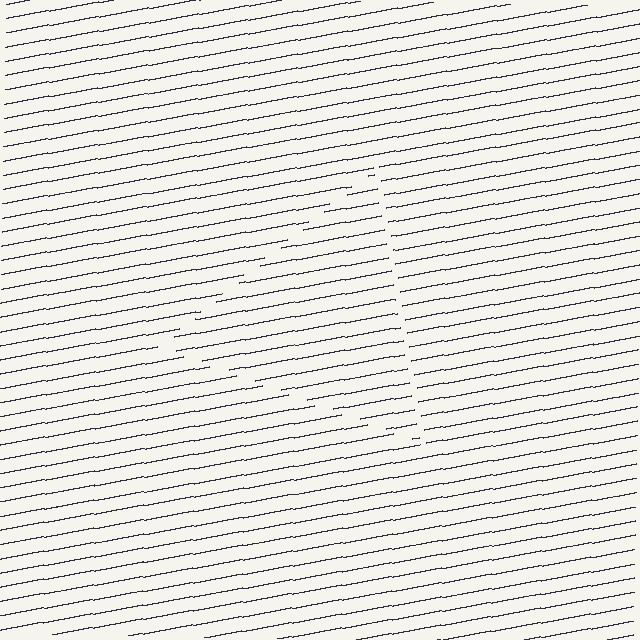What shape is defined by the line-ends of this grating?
An illusory triangle. The interior of the shape contains the same grating, shifted by half a period — the contour is defined by the phase discontinuity where line-ends from the inner and outer gratings abut.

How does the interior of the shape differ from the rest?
The interior of the shape contains the same grating, shifted by half a period — the contour is defined by the phase discontinuity where line-ends from the inner and outer gratings abut.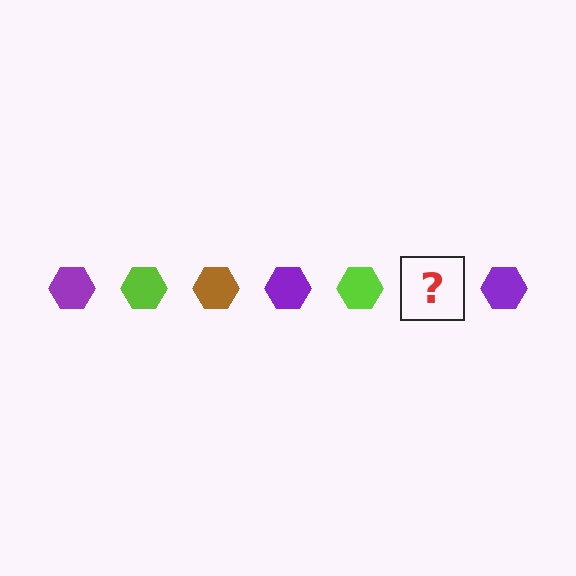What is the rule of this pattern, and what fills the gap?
The rule is that the pattern cycles through purple, lime, brown hexagons. The gap should be filled with a brown hexagon.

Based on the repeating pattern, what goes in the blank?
The blank should be a brown hexagon.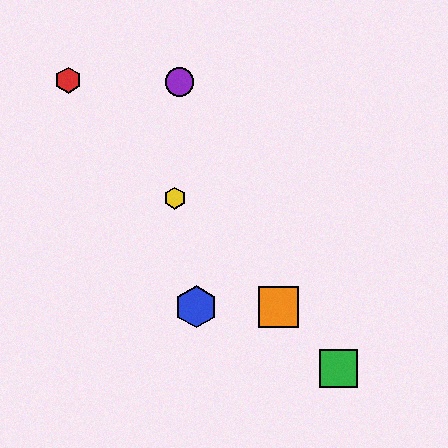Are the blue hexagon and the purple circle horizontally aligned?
No, the blue hexagon is at y≈307 and the purple circle is at y≈82.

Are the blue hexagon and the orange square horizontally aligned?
Yes, both are at y≈307.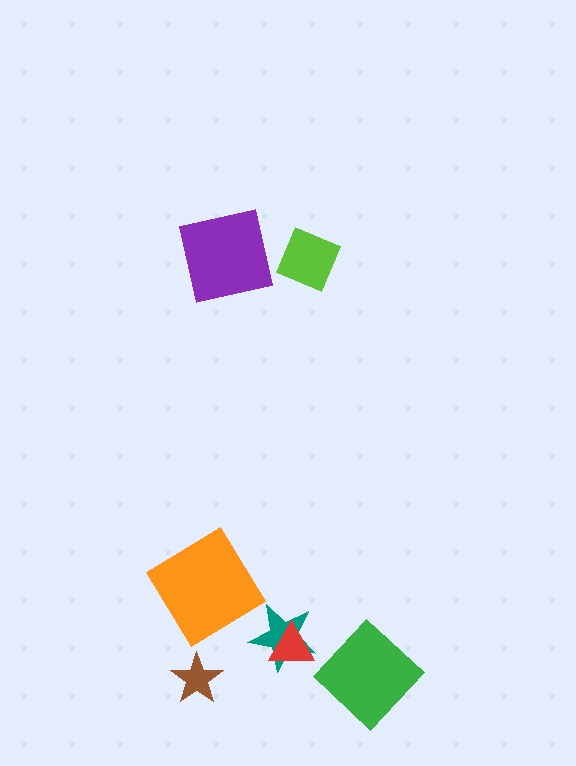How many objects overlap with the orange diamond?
0 objects overlap with the orange diamond.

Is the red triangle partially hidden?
No, no other shape covers it.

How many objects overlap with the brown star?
0 objects overlap with the brown star.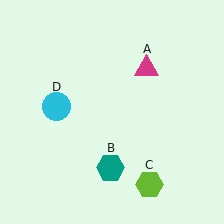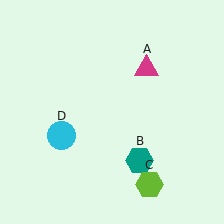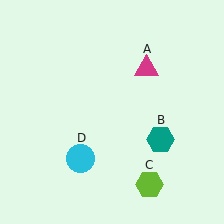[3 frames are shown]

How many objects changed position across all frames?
2 objects changed position: teal hexagon (object B), cyan circle (object D).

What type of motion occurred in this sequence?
The teal hexagon (object B), cyan circle (object D) rotated counterclockwise around the center of the scene.